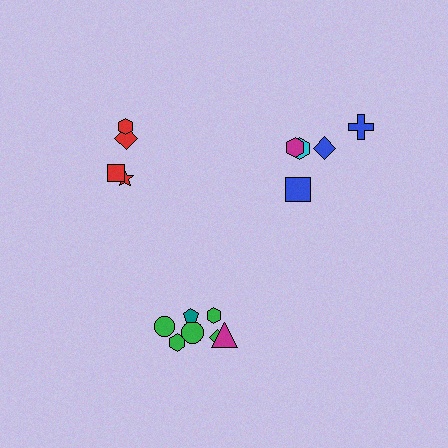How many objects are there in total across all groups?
There are 17 objects.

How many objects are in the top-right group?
There are 6 objects.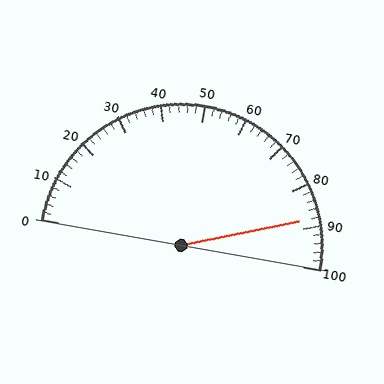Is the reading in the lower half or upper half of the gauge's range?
The reading is in the upper half of the range (0 to 100).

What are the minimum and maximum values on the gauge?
The gauge ranges from 0 to 100.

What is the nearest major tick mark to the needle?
The nearest major tick mark is 90.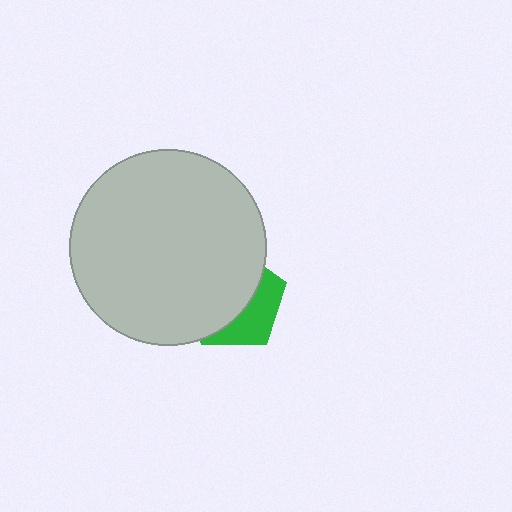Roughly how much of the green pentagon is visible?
A small part of it is visible (roughly 37%).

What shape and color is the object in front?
The object in front is a light gray circle.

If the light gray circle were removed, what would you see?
You would see the complete green pentagon.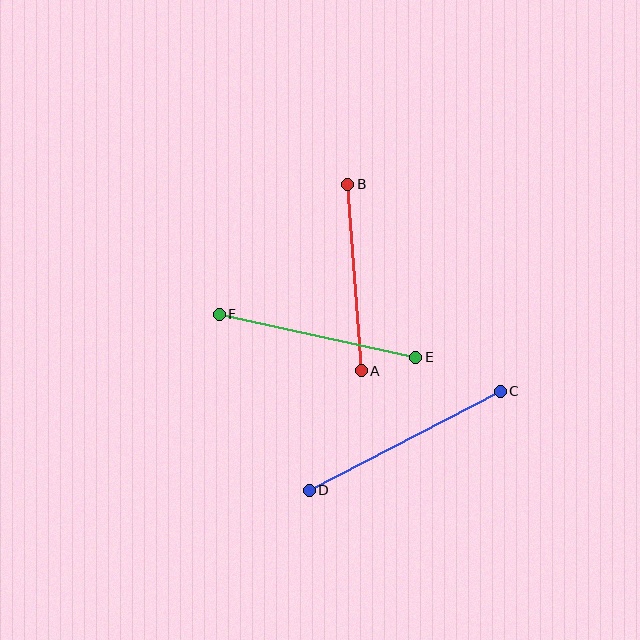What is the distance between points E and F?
The distance is approximately 201 pixels.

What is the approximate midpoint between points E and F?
The midpoint is at approximately (318, 336) pixels.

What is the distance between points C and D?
The distance is approximately 215 pixels.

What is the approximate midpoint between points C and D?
The midpoint is at approximately (405, 441) pixels.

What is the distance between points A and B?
The distance is approximately 187 pixels.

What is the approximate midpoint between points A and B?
The midpoint is at approximately (354, 278) pixels.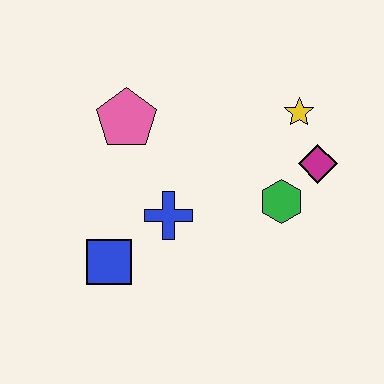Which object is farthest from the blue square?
The yellow star is farthest from the blue square.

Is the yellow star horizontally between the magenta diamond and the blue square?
Yes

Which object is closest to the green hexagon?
The magenta diamond is closest to the green hexagon.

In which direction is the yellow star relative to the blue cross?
The yellow star is to the right of the blue cross.